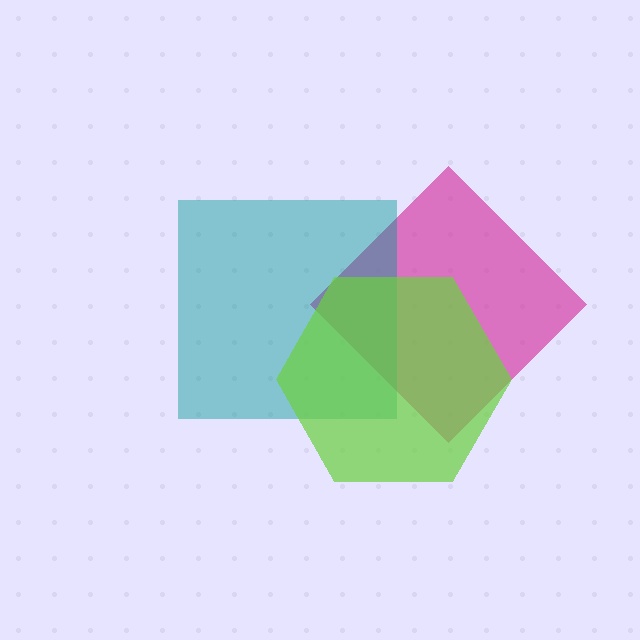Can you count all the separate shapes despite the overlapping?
Yes, there are 3 separate shapes.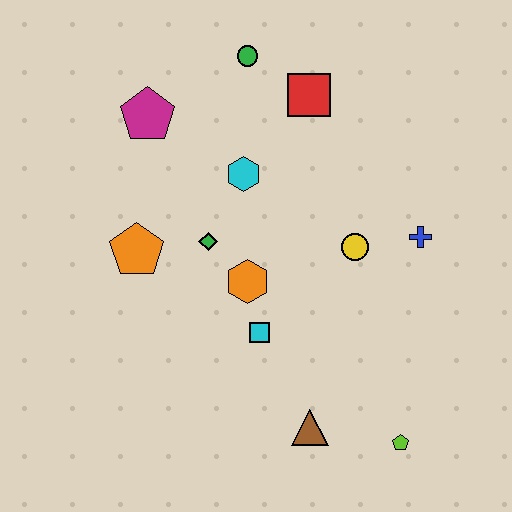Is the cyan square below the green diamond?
Yes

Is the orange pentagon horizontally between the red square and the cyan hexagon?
No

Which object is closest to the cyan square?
The orange hexagon is closest to the cyan square.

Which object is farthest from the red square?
The lime pentagon is farthest from the red square.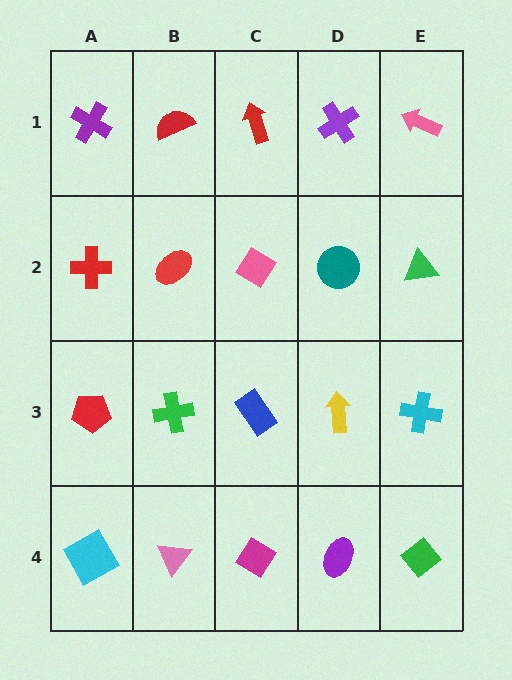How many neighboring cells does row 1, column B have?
3.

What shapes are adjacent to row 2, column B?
A red semicircle (row 1, column B), a green cross (row 3, column B), a red cross (row 2, column A), a pink diamond (row 2, column C).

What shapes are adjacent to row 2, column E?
A pink arrow (row 1, column E), a cyan cross (row 3, column E), a teal circle (row 2, column D).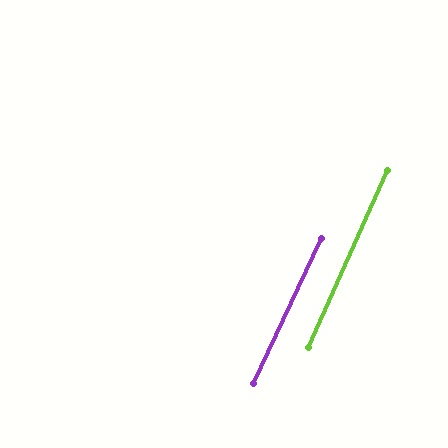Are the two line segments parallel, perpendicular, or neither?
Parallel — their directions differ by only 1.2°.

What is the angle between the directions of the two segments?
Approximately 1 degree.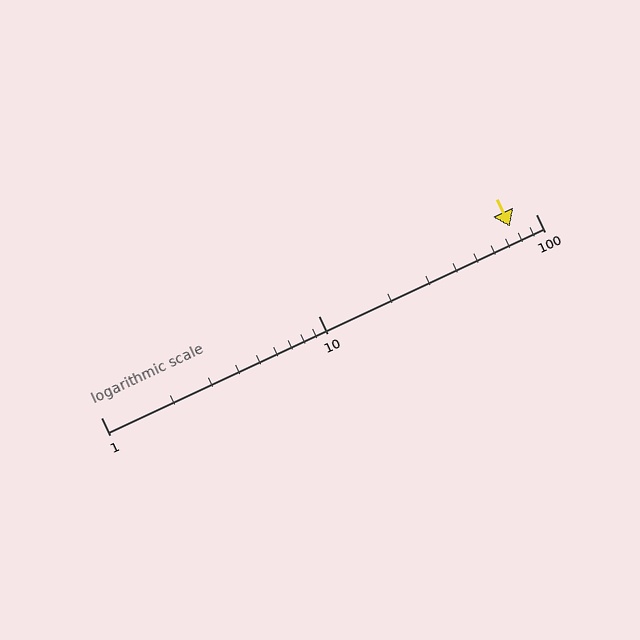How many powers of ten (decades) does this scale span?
The scale spans 2 decades, from 1 to 100.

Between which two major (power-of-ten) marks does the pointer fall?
The pointer is between 10 and 100.